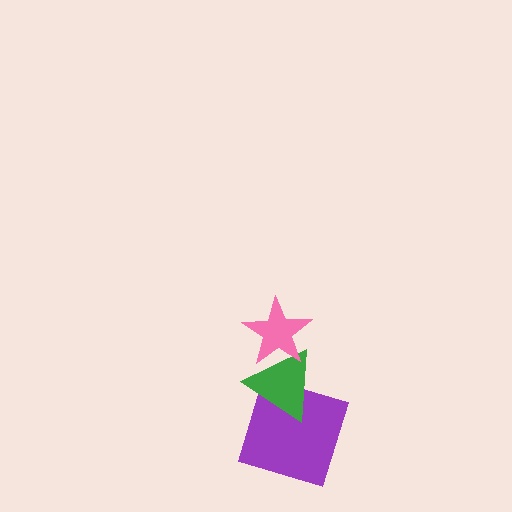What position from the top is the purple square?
The purple square is 3rd from the top.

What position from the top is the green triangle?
The green triangle is 2nd from the top.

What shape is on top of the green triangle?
The pink star is on top of the green triangle.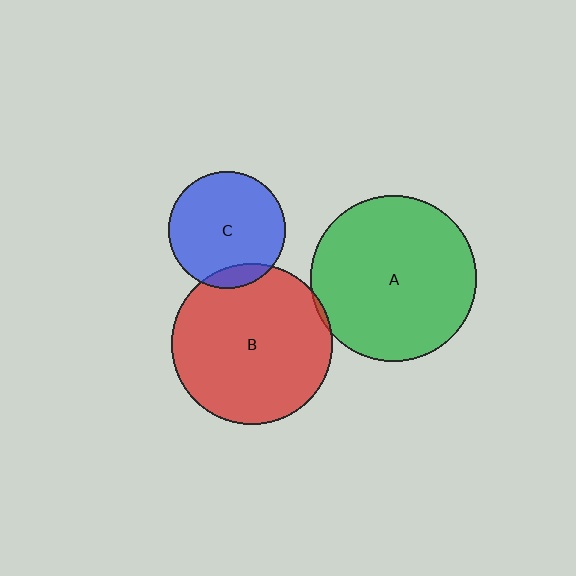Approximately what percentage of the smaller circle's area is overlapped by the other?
Approximately 10%.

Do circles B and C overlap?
Yes.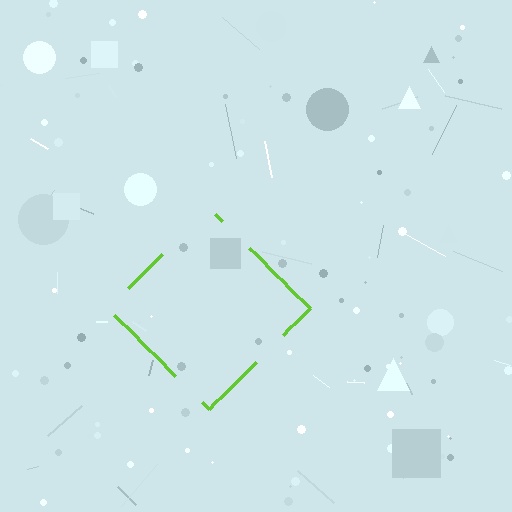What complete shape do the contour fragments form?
The contour fragments form a diamond.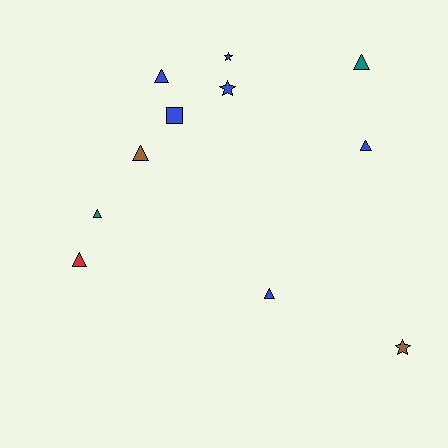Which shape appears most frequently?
Triangle, with 7 objects.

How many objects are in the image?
There are 11 objects.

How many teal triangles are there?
There are 2 teal triangles.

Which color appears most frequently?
Blue, with 6 objects.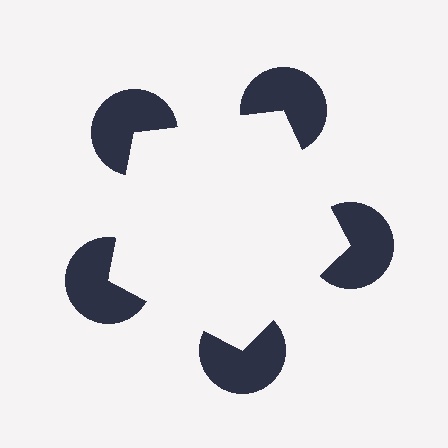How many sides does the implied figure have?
5 sides.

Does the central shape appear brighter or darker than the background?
It typically appears slightly brighter than the background, even though no actual brightness change is drawn.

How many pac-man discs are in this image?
There are 5 — one at each vertex of the illusory pentagon.